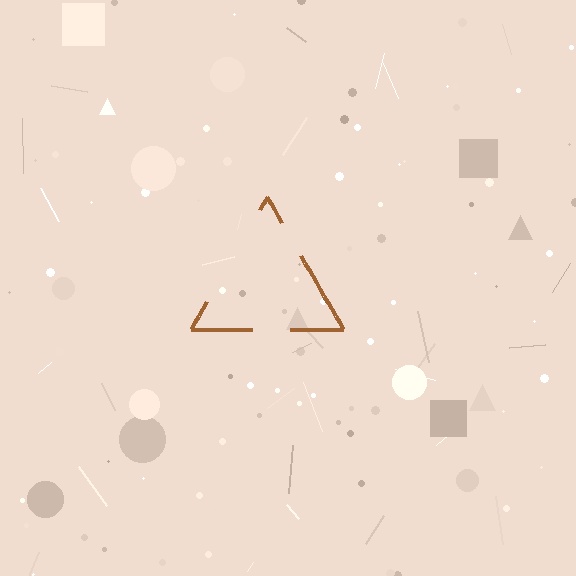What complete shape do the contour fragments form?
The contour fragments form a triangle.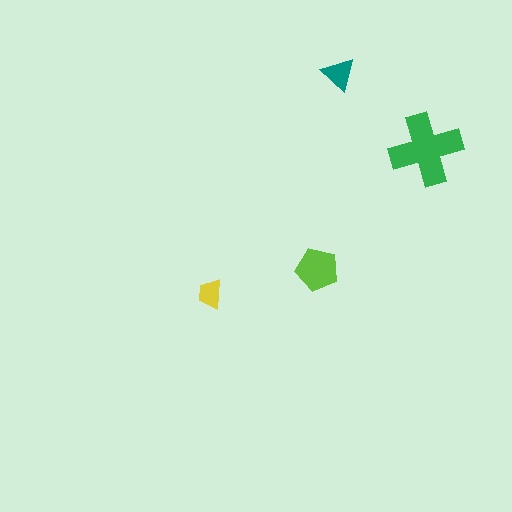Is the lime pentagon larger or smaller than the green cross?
Smaller.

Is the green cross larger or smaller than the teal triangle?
Larger.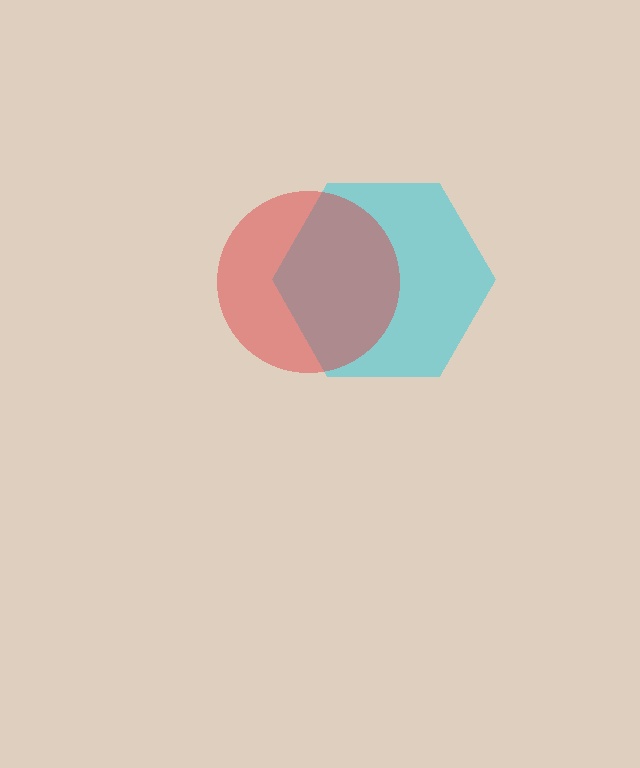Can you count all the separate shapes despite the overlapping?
Yes, there are 2 separate shapes.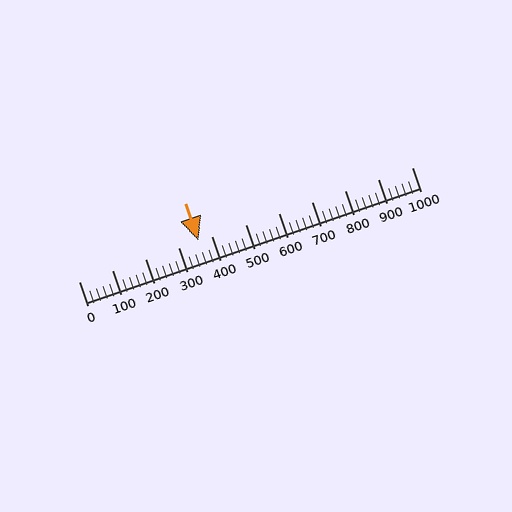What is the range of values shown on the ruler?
The ruler shows values from 0 to 1000.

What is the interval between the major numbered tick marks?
The major tick marks are spaced 100 units apart.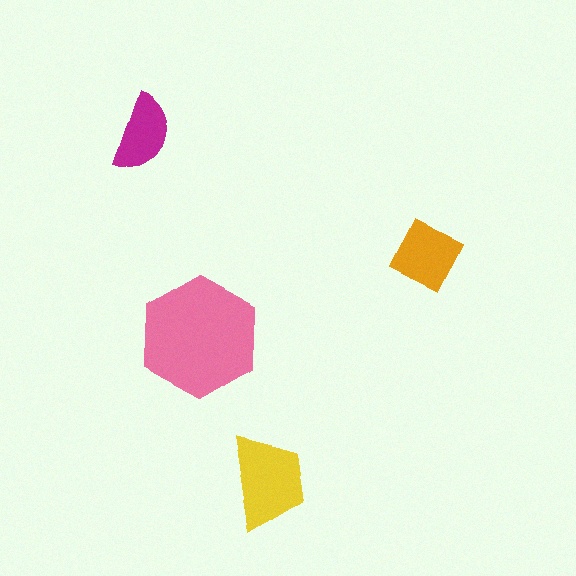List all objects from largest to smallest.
The pink hexagon, the yellow trapezoid, the orange square, the magenta semicircle.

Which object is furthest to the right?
The orange square is rightmost.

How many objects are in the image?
There are 4 objects in the image.